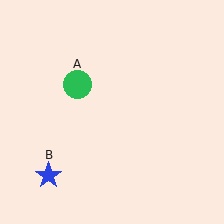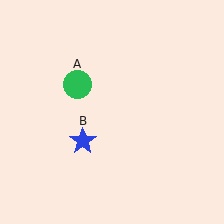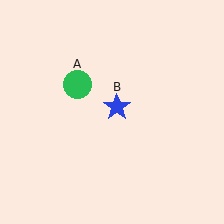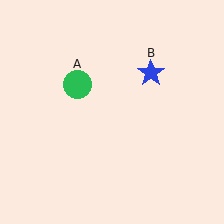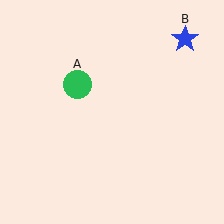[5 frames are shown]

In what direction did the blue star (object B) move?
The blue star (object B) moved up and to the right.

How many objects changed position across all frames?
1 object changed position: blue star (object B).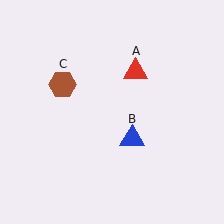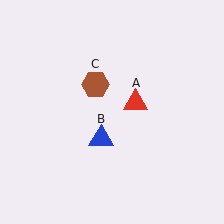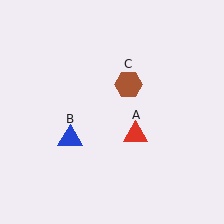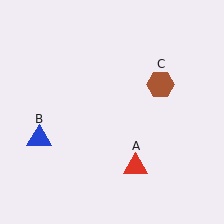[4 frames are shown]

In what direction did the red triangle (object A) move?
The red triangle (object A) moved down.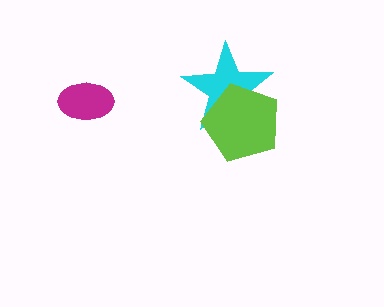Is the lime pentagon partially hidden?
No, no other shape covers it.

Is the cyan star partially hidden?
Yes, it is partially covered by another shape.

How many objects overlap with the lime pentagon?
1 object overlaps with the lime pentagon.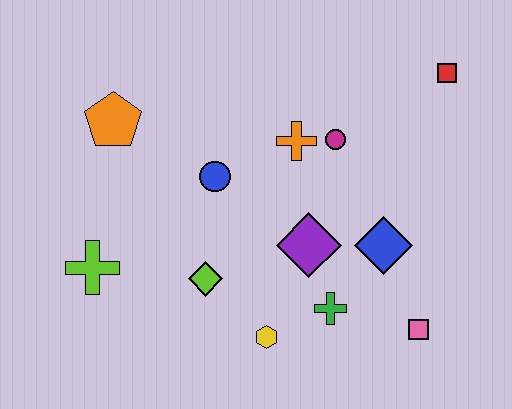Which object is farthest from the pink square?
The orange pentagon is farthest from the pink square.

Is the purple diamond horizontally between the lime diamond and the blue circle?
No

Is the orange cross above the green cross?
Yes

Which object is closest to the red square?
The magenta circle is closest to the red square.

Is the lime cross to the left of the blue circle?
Yes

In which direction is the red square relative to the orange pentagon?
The red square is to the right of the orange pentagon.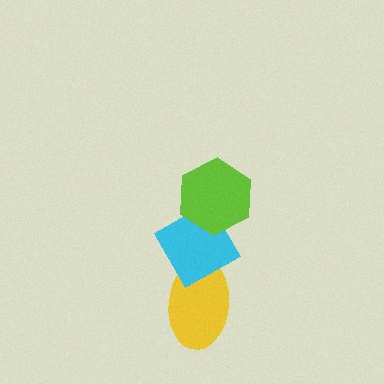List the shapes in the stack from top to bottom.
From top to bottom: the lime hexagon, the cyan diamond, the yellow ellipse.